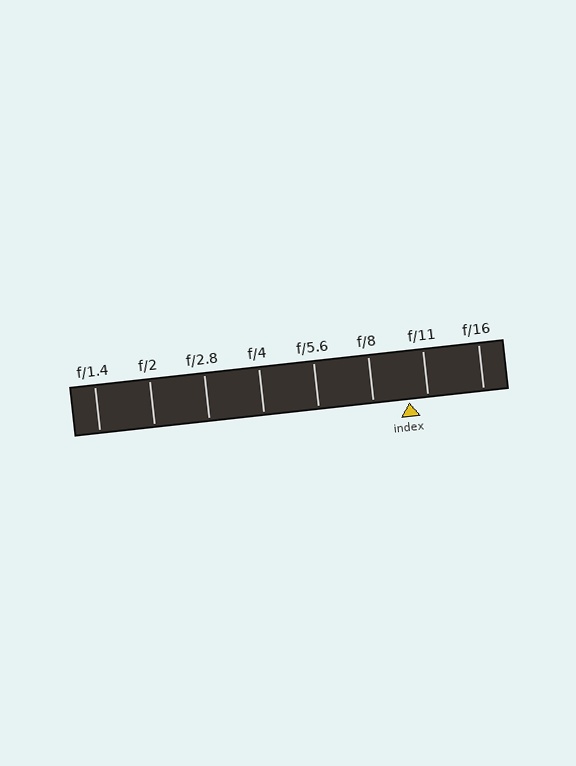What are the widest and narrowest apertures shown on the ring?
The widest aperture shown is f/1.4 and the narrowest is f/16.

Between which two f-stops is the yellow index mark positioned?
The index mark is between f/8 and f/11.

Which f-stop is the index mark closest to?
The index mark is closest to f/11.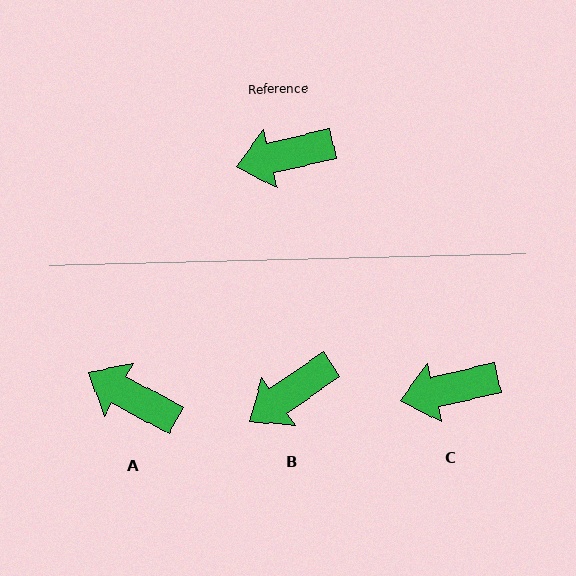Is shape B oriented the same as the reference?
No, it is off by about 21 degrees.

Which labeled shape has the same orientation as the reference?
C.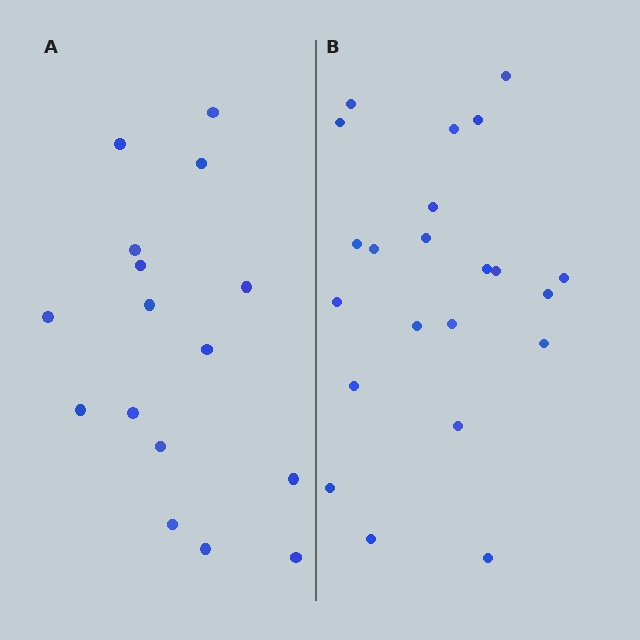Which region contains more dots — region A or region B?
Region B (the right region) has more dots.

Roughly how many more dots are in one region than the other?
Region B has about 6 more dots than region A.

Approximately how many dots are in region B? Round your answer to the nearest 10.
About 20 dots. (The exact count is 22, which rounds to 20.)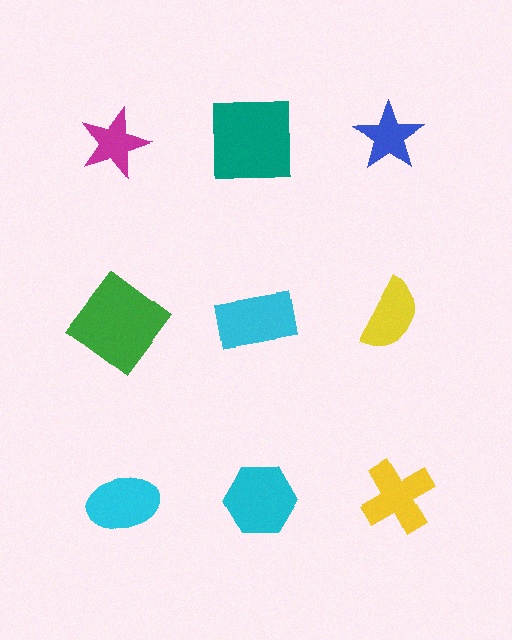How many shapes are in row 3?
3 shapes.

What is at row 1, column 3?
A blue star.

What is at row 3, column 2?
A cyan hexagon.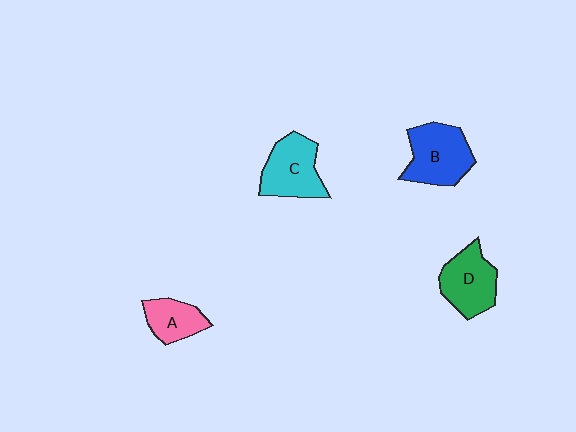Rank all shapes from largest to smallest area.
From largest to smallest: B (blue), C (cyan), D (green), A (pink).